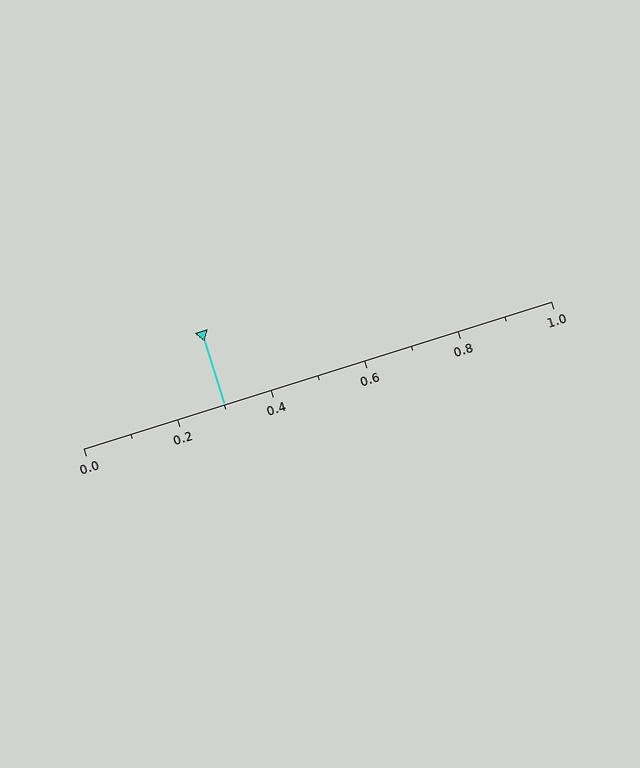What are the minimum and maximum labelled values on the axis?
The axis runs from 0.0 to 1.0.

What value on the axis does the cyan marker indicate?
The marker indicates approximately 0.3.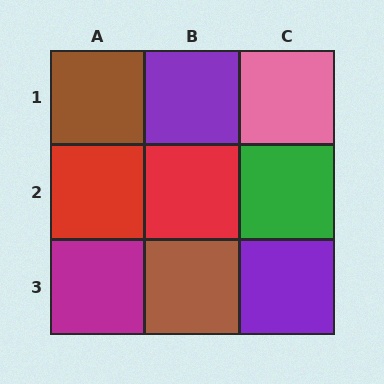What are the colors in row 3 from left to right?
Magenta, brown, purple.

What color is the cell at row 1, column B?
Purple.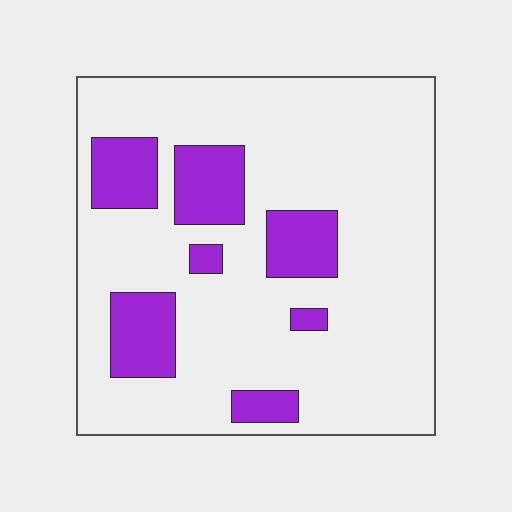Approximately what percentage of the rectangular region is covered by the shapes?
Approximately 20%.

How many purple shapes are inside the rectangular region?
7.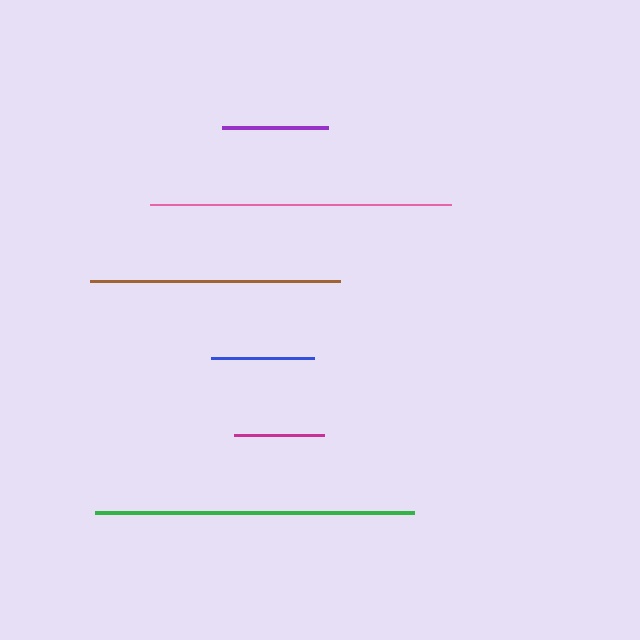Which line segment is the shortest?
The magenta line is the shortest at approximately 90 pixels.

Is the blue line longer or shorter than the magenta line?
The blue line is longer than the magenta line.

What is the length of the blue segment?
The blue segment is approximately 103 pixels long.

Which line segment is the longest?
The green line is the longest at approximately 319 pixels.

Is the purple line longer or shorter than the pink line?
The pink line is longer than the purple line.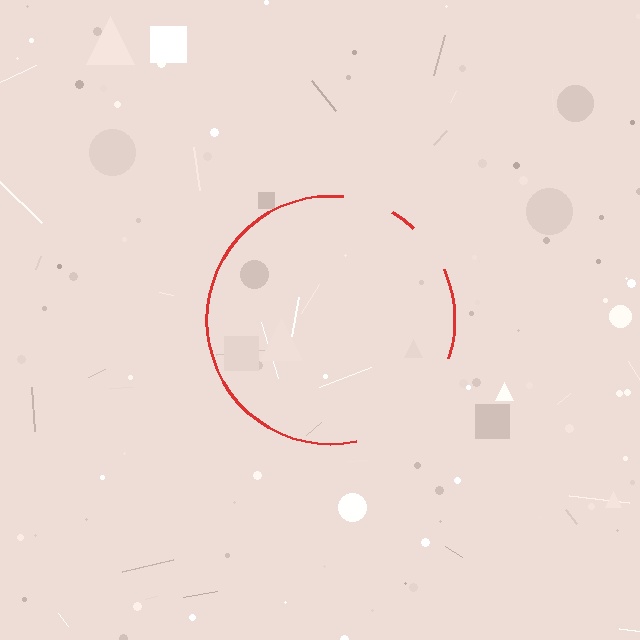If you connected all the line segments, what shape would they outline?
They would outline a circle.